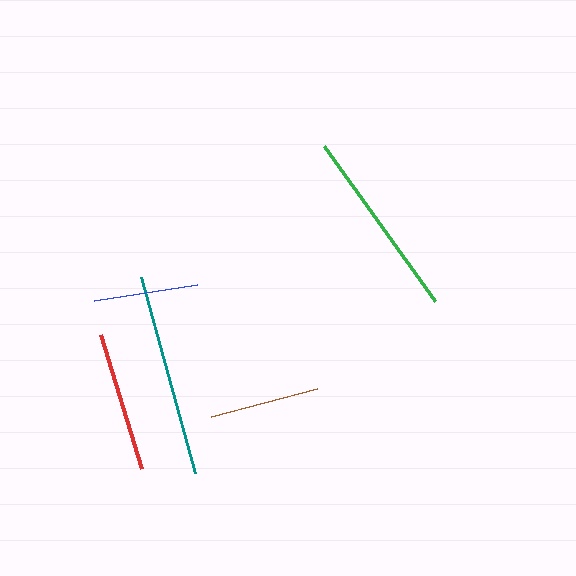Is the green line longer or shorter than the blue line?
The green line is longer than the blue line.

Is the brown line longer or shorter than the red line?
The red line is longer than the brown line.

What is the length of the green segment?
The green segment is approximately 191 pixels long.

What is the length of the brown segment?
The brown segment is approximately 109 pixels long.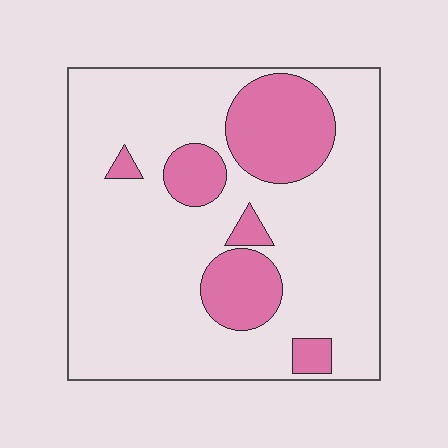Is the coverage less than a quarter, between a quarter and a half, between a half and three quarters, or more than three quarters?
Less than a quarter.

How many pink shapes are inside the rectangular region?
6.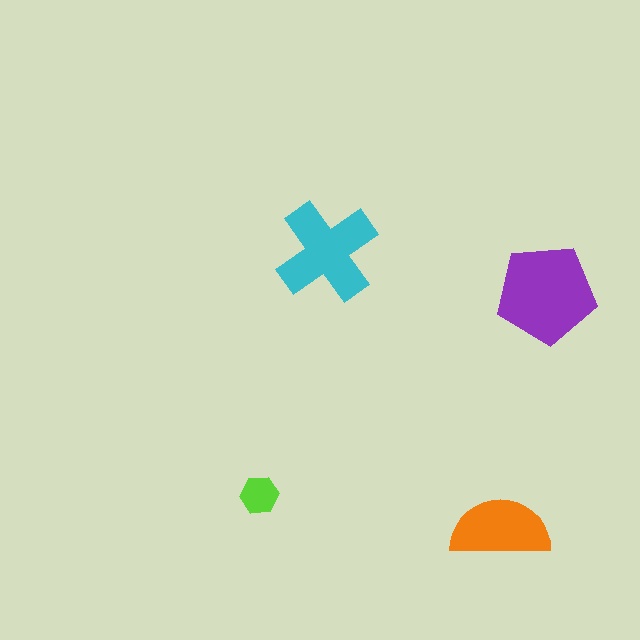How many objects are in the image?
There are 4 objects in the image.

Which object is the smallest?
The lime hexagon.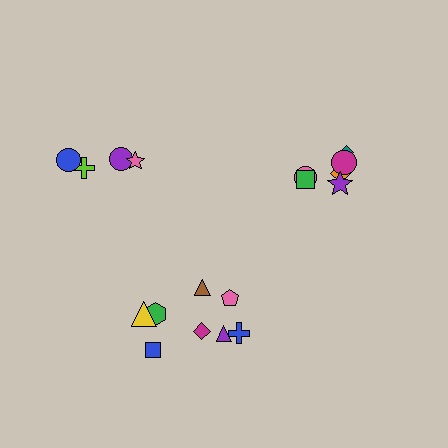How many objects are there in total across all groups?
There are 18 objects.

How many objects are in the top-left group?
There are 4 objects.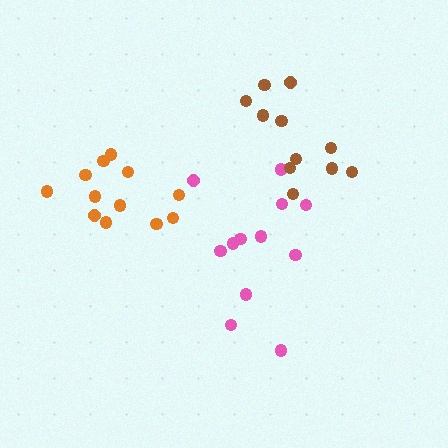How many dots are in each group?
Group 1: 12 dots, Group 2: 11 dots, Group 3: 12 dots (35 total).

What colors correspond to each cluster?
The clusters are colored: pink, brown, orange.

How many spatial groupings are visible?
There are 3 spatial groupings.